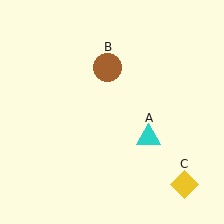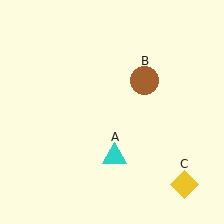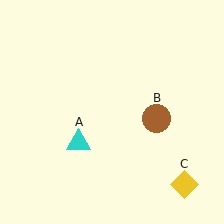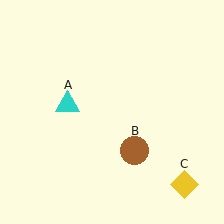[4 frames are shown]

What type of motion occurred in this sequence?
The cyan triangle (object A), brown circle (object B) rotated clockwise around the center of the scene.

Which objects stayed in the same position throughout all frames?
Yellow diamond (object C) remained stationary.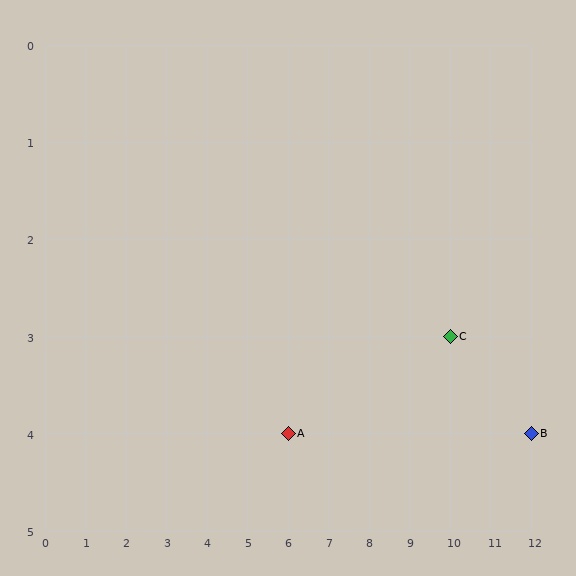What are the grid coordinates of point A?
Point A is at grid coordinates (6, 4).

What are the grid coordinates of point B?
Point B is at grid coordinates (12, 4).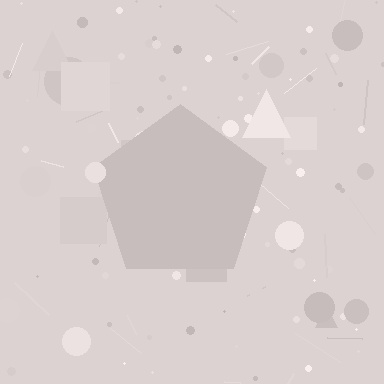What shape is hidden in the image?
A pentagon is hidden in the image.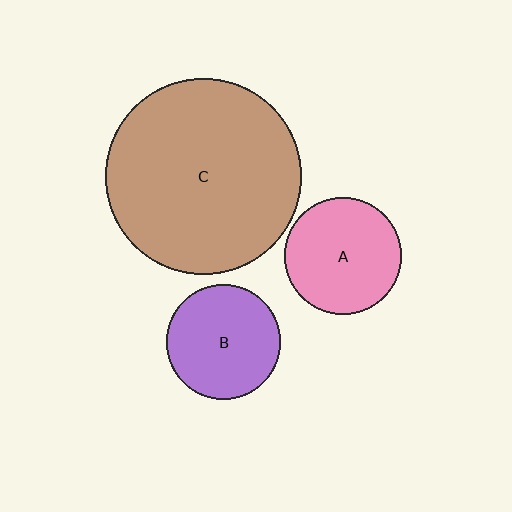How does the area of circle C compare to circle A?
Approximately 2.8 times.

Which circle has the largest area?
Circle C (brown).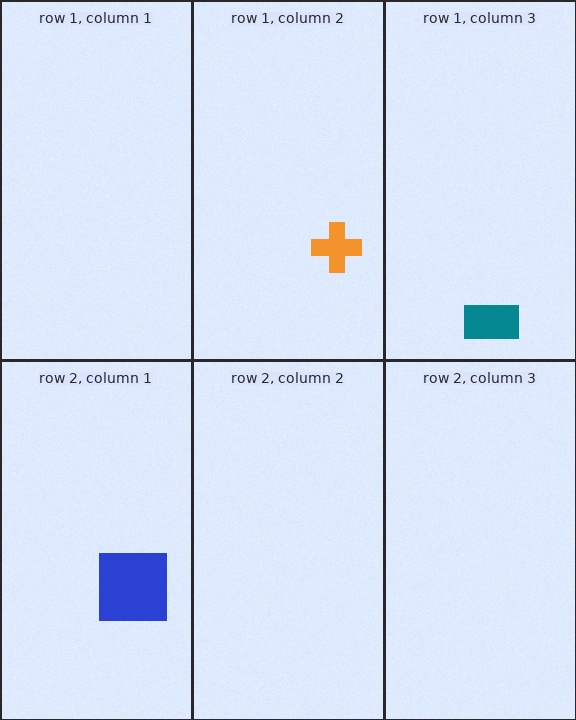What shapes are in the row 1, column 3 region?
The teal rectangle.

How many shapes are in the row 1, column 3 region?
1.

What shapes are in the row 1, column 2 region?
The orange cross.